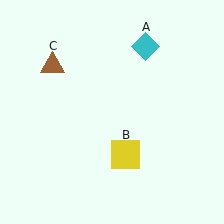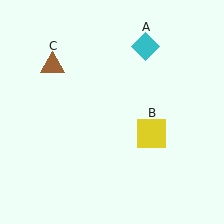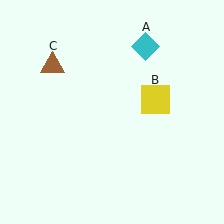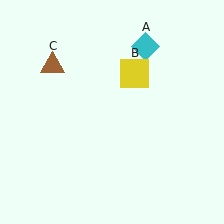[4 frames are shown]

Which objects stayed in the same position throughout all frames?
Cyan diamond (object A) and brown triangle (object C) remained stationary.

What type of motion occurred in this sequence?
The yellow square (object B) rotated counterclockwise around the center of the scene.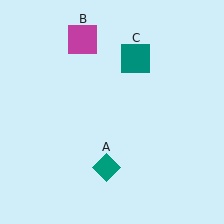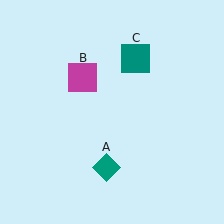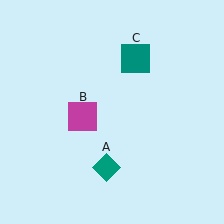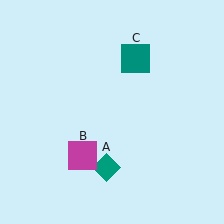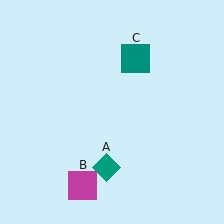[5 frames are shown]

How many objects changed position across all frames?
1 object changed position: magenta square (object B).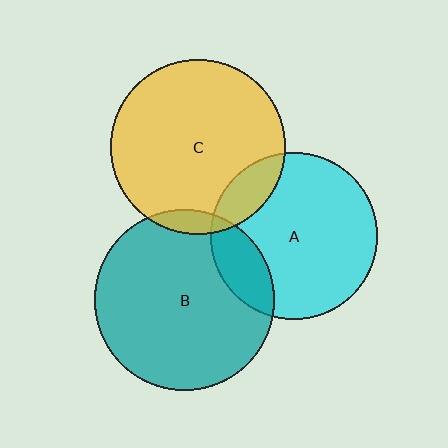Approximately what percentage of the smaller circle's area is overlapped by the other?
Approximately 20%.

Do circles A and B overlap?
Yes.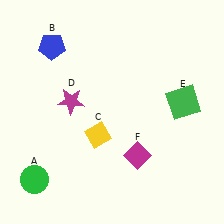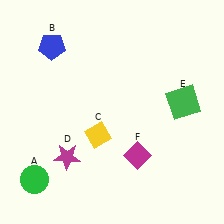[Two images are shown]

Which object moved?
The magenta star (D) moved down.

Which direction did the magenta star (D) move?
The magenta star (D) moved down.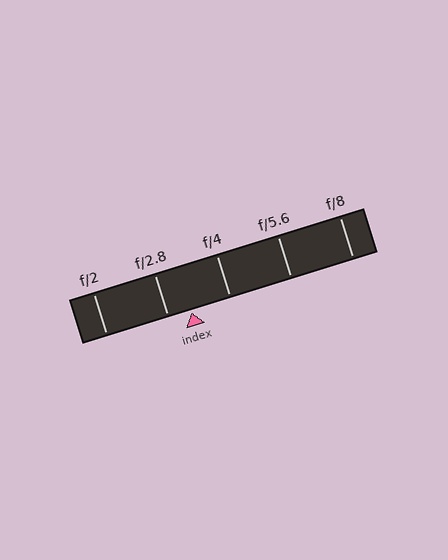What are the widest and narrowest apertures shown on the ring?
The widest aperture shown is f/2 and the narrowest is f/8.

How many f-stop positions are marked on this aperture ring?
There are 5 f-stop positions marked.